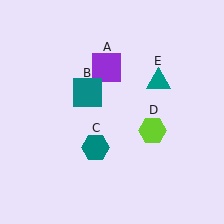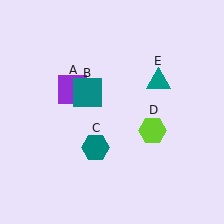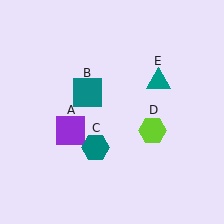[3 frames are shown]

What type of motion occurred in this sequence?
The purple square (object A) rotated counterclockwise around the center of the scene.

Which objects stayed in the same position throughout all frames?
Teal square (object B) and teal hexagon (object C) and lime hexagon (object D) and teal triangle (object E) remained stationary.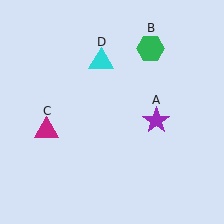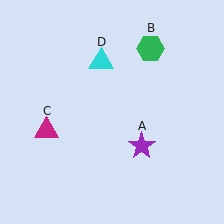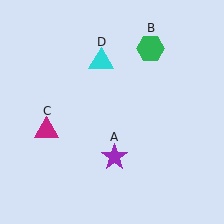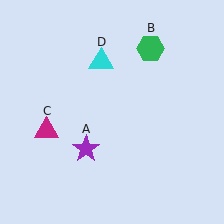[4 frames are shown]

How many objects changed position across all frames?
1 object changed position: purple star (object A).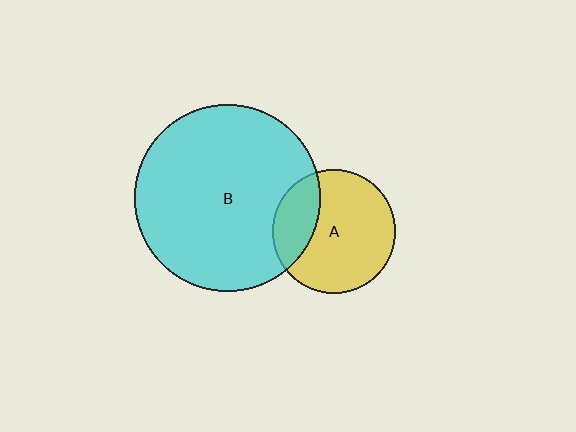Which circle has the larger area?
Circle B (cyan).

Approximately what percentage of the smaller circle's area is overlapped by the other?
Approximately 25%.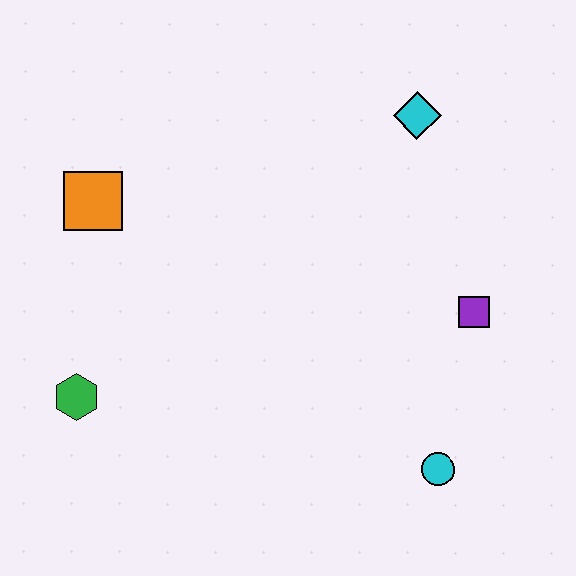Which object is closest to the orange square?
The green hexagon is closest to the orange square.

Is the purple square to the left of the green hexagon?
No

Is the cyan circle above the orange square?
No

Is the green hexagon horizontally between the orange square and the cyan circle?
No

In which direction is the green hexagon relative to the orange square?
The green hexagon is below the orange square.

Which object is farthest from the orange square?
The cyan circle is farthest from the orange square.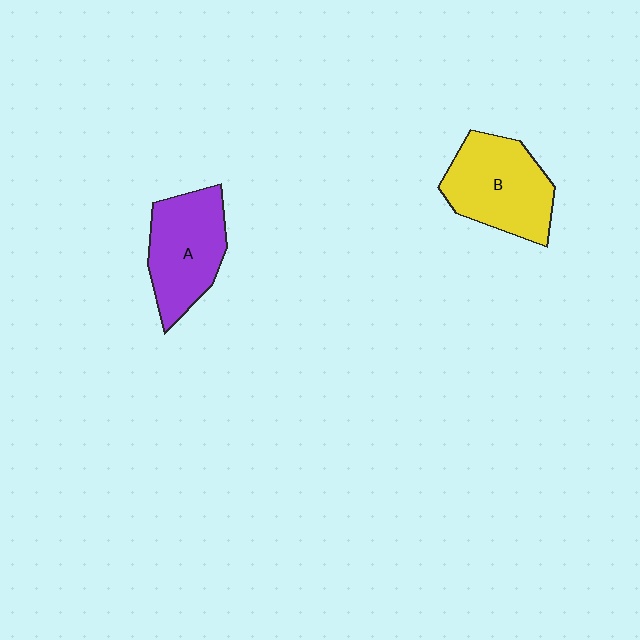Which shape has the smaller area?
Shape A (purple).